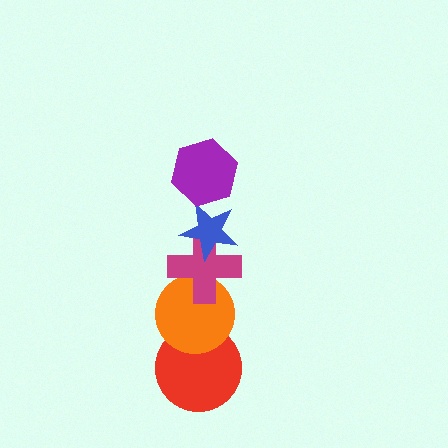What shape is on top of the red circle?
The orange circle is on top of the red circle.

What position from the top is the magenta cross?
The magenta cross is 3rd from the top.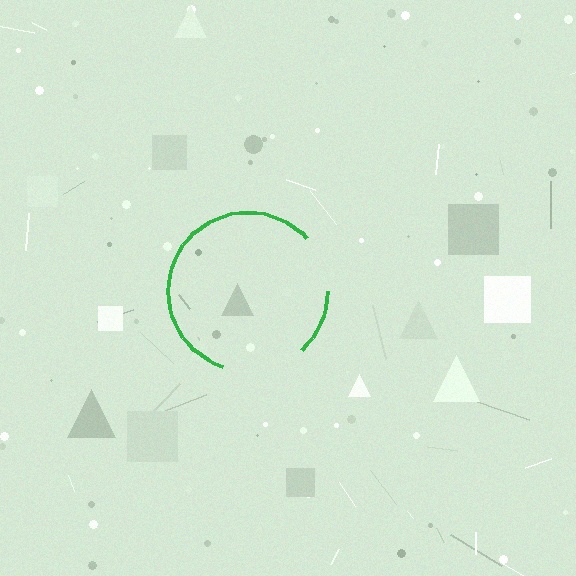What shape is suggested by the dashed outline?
The dashed outline suggests a circle.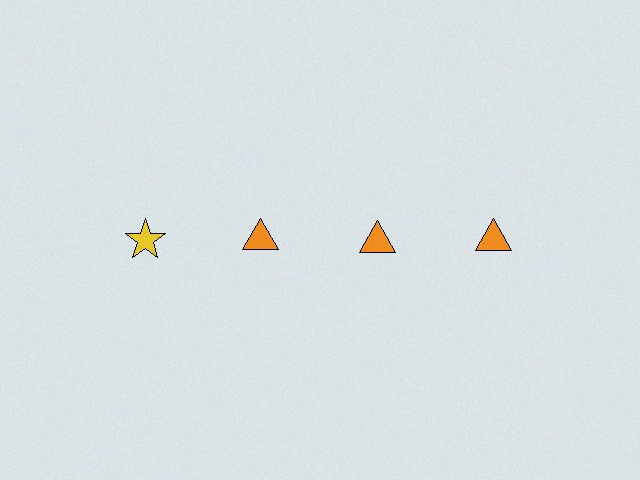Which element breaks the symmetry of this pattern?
The yellow star in the top row, leftmost column breaks the symmetry. All other shapes are orange triangles.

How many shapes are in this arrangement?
There are 4 shapes arranged in a grid pattern.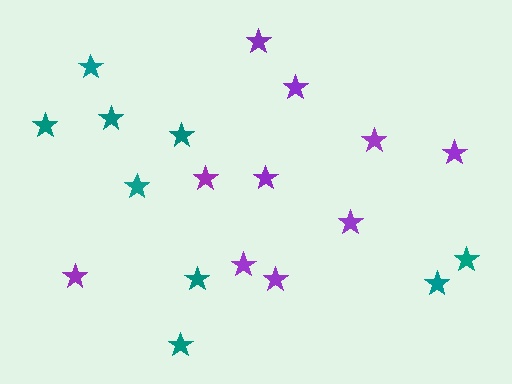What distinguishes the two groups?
There are 2 groups: one group of purple stars (10) and one group of teal stars (9).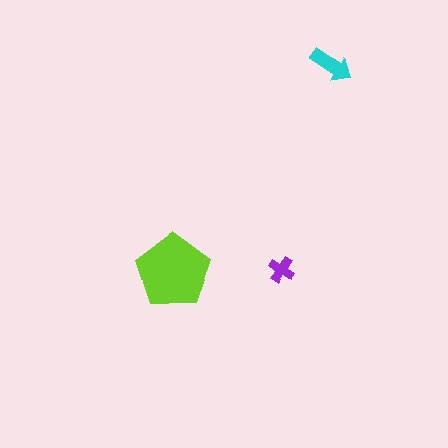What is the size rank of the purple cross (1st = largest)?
3rd.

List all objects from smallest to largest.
The purple cross, the cyan arrow, the lime pentagon.